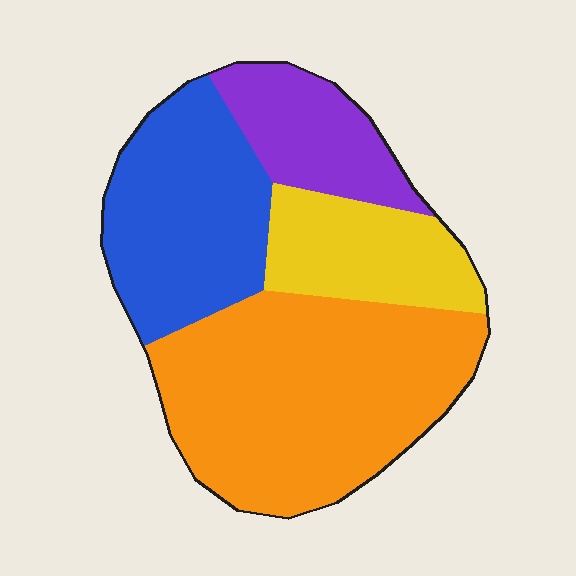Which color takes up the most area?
Orange, at roughly 45%.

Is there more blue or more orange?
Orange.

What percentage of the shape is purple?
Purple covers about 15% of the shape.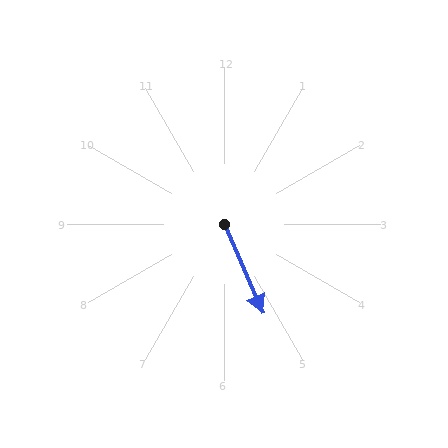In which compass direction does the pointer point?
Southeast.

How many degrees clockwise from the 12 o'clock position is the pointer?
Approximately 157 degrees.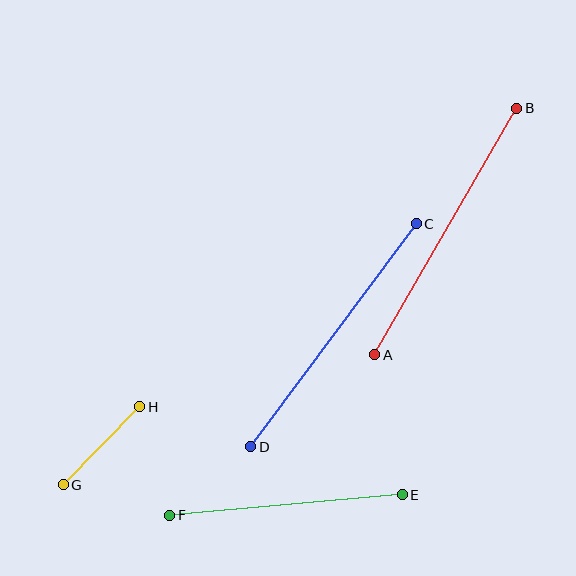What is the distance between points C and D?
The distance is approximately 278 pixels.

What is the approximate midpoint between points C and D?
The midpoint is at approximately (334, 335) pixels.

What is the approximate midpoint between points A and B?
The midpoint is at approximately (446, 231) pixels.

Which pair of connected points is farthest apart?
Points A and B are farthest apart.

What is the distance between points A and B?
The distance is approximately 285 pixels.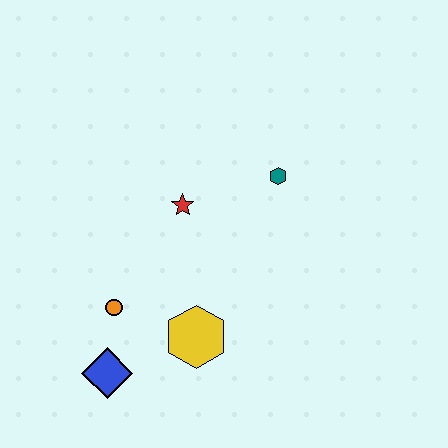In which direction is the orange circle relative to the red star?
The orange circle is below the red star.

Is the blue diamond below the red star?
Yes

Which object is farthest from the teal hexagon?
The blue diamond is farthest from the teal hexagon.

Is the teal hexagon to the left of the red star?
No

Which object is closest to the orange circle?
The blue diamond is closest to the orange circle.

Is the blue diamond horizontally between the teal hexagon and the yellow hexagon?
No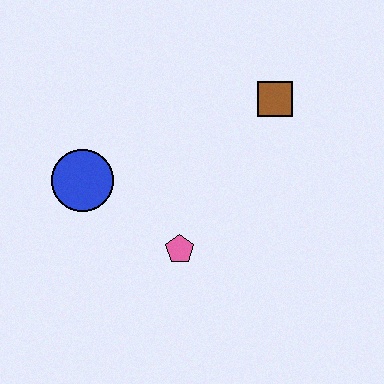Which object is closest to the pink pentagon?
The blue circle is closest to the pink pentagon.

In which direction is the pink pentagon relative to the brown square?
The pink pentagon is below the brown square.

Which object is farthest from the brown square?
The blue circle is farthest from the brown square.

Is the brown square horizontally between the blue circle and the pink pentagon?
No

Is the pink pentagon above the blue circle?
No